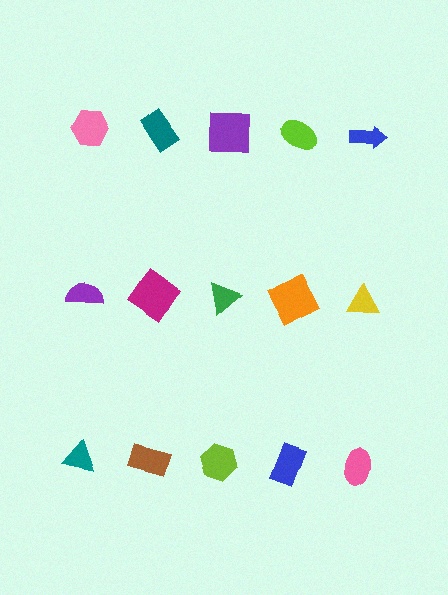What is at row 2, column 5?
A yellow triangle.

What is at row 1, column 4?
A lime ellipse.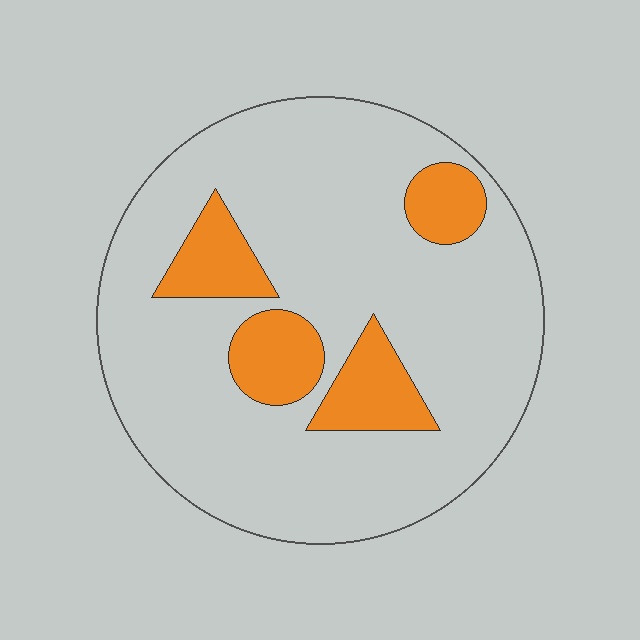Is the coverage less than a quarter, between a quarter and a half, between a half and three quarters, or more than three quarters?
Less than a quarter.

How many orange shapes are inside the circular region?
4.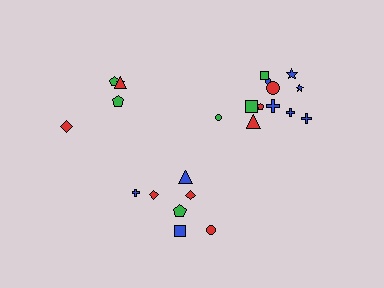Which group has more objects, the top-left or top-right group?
The top-right group.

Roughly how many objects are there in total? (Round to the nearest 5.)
Roughly 25 objects in total.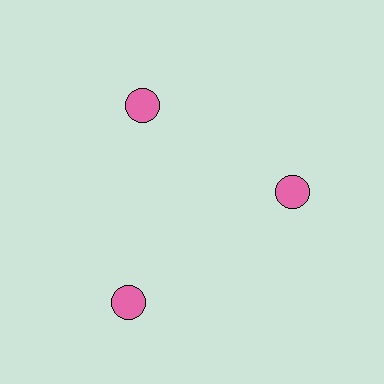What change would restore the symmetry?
The symmetry would be restored by moving it inward, back onto the ring so that all 3 circles sit at equal angles and equal distance from the center.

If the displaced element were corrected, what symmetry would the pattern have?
It would have 3-fold rotational symmetry — the pattern would map onto itself every 120 degrees.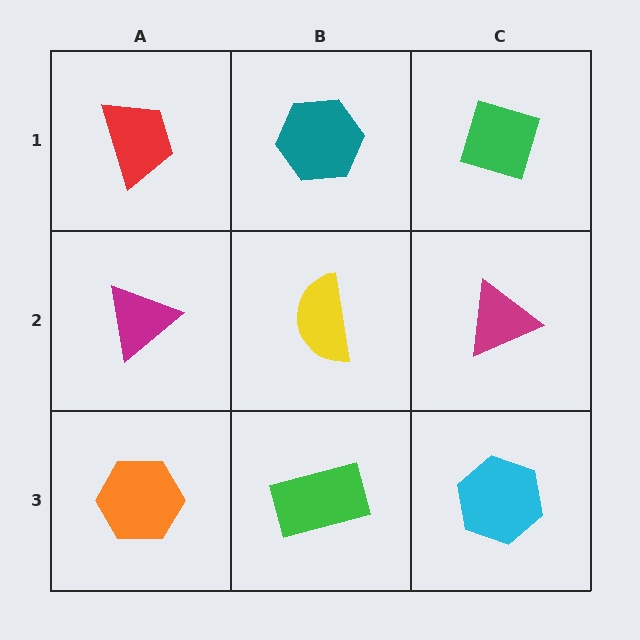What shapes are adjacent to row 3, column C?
A magenta triangle (row 2, column C), a green rectangle (row 3, column B).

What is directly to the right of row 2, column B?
A magenta triangle.